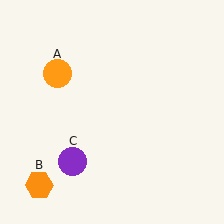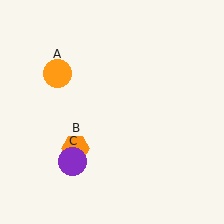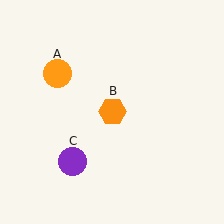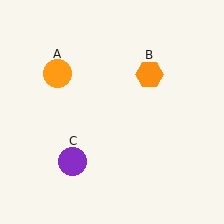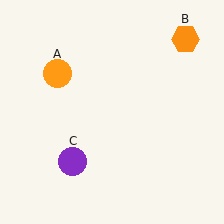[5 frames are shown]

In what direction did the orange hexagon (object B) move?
The orange hexagon (object B) moved up and to the right.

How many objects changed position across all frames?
1 object changed position: orange hexagon (object B).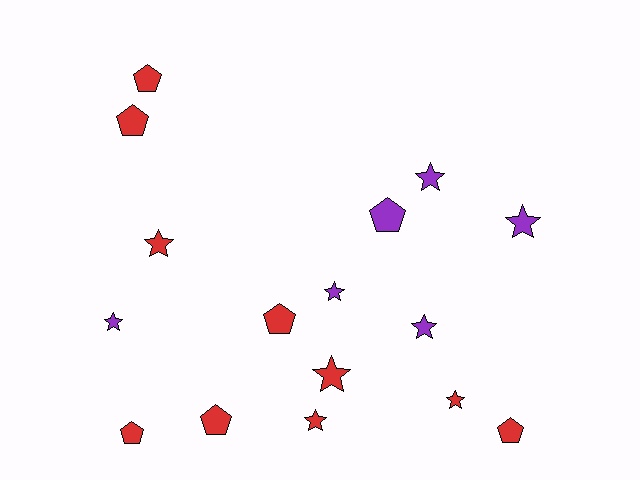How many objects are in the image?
There are 16 objects.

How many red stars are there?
There are 4 red stars.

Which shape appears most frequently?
Star, with 9 objects.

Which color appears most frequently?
Red, with 10 objects.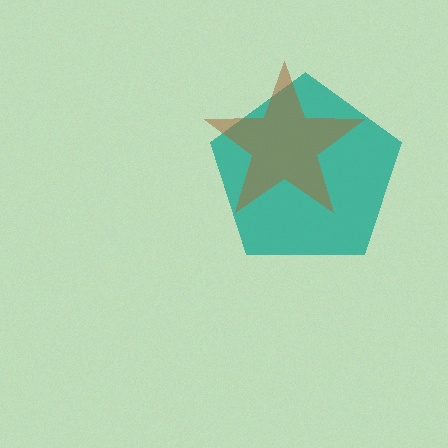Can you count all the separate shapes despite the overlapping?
Yes, there are 2 separate shapes.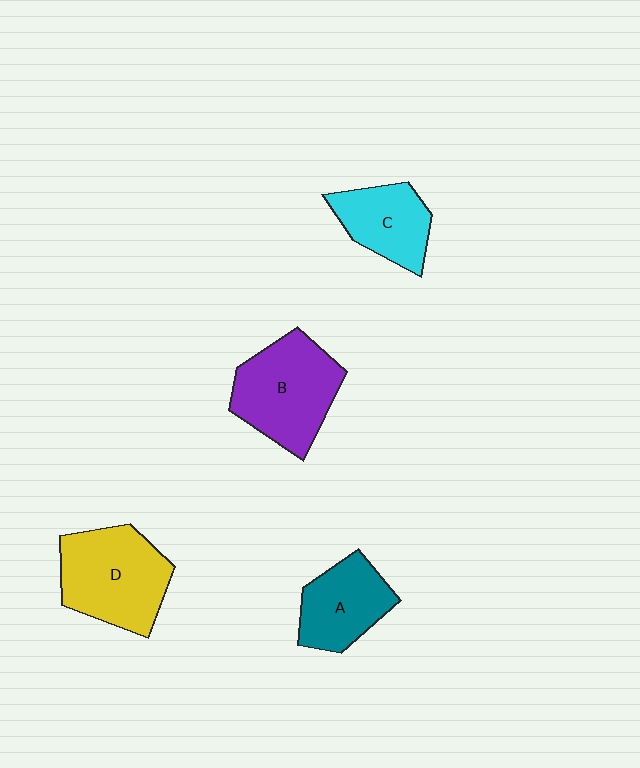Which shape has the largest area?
Shape D (yellow).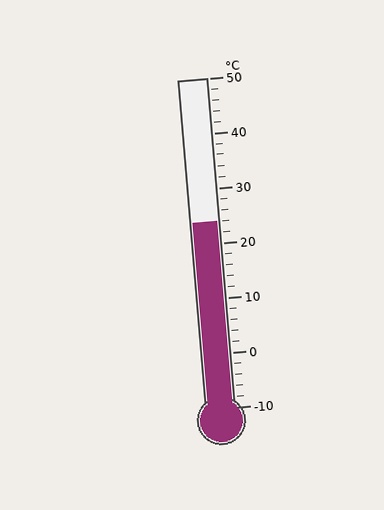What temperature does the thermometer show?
The thermometer shows approximately 24°C.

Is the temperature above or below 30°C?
The temperature is below 30°C.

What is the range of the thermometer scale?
The thermometer scale ranges from -10°C to 50°C.